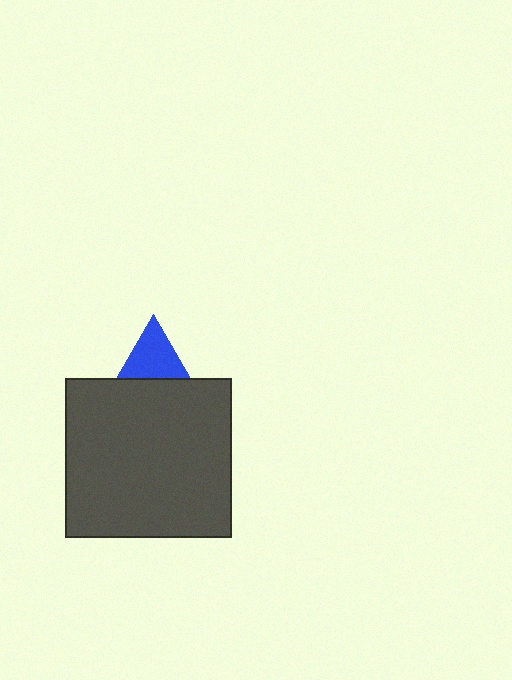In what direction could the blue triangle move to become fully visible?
The blue triangle could move up. That would shift it out from behind the dark gray rectangle entirely.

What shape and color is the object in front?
The object in front is a dark gray rectangle.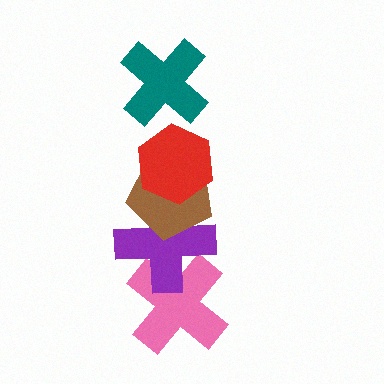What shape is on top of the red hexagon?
The teal cross is on top of the red hexagon.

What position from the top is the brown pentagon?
The brown pentagon is 3rd from the top.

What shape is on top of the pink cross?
The purple cross is on top of the pink cross.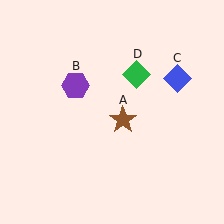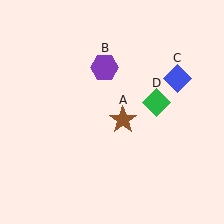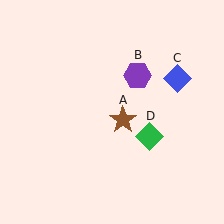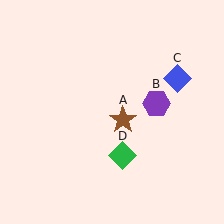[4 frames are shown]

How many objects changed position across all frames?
2 objects changed position: purple hexagon (object B), green diamond (object D).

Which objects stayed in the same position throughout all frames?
Brown star (object A) and blue diamond (object C) remained stationary.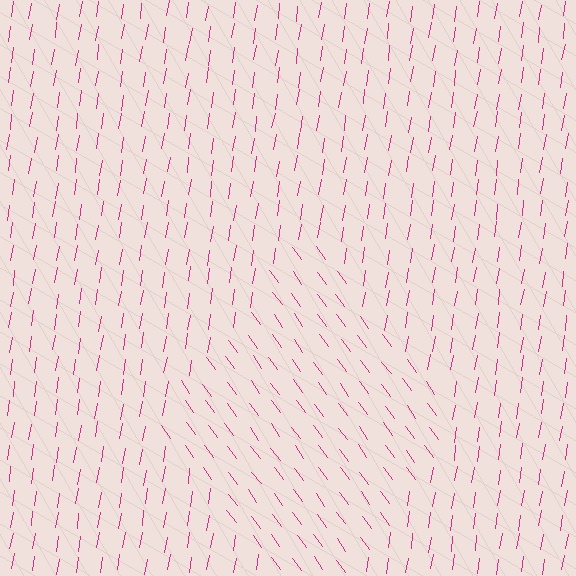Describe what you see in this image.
The image is filled with small magenta line segments. A diamond region in the image has lines oriented differently from the surrounding lines, creating a visible texture boundary.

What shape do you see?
I see a diamond.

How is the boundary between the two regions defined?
The boundary is defined purely by a change in line orientation (approximately 45 degrees difference). All lines are the same color and thickness.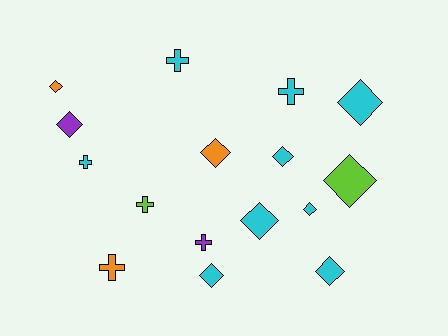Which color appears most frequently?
Cyan, with 9 objects.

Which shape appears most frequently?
Diamond, with 10 objects.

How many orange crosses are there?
There is 1 orange cross.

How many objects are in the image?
There are 16 objects.